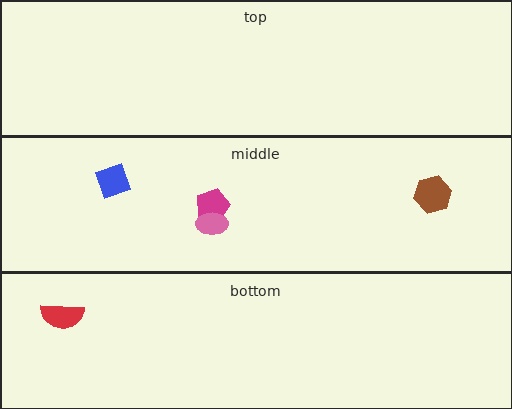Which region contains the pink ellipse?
The middle region.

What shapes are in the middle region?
The blue diamond, the magenta pentagon, the brown hexagon, the pink ellipse.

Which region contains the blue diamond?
The middle region.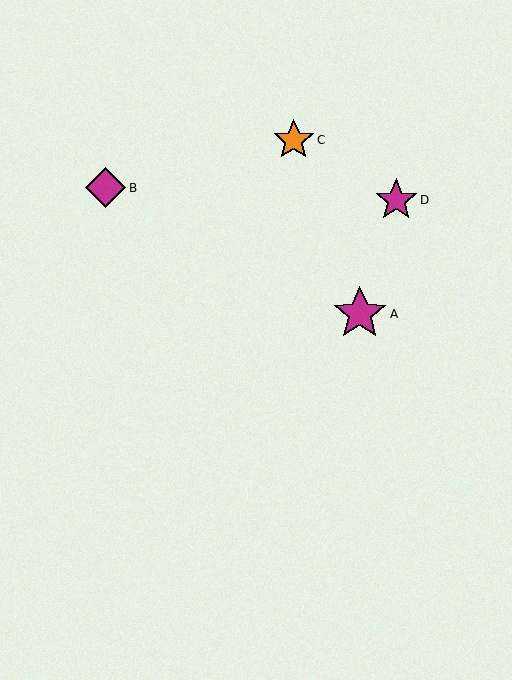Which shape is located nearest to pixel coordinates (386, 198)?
The magenta star (labeled D) at (396, 200) is nearest to that location.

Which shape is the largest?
The magenta star (labeled A) is the largest.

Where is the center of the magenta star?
The center of the magenta star is at (396, 200).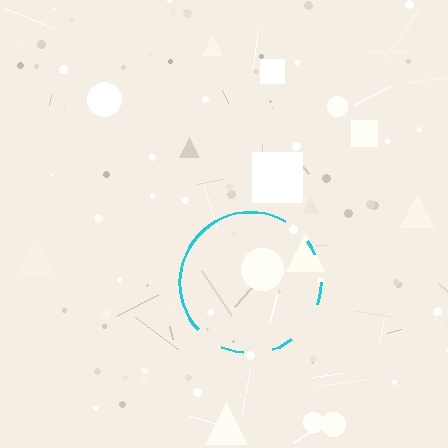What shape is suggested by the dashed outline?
The dashed outline suggests a circle.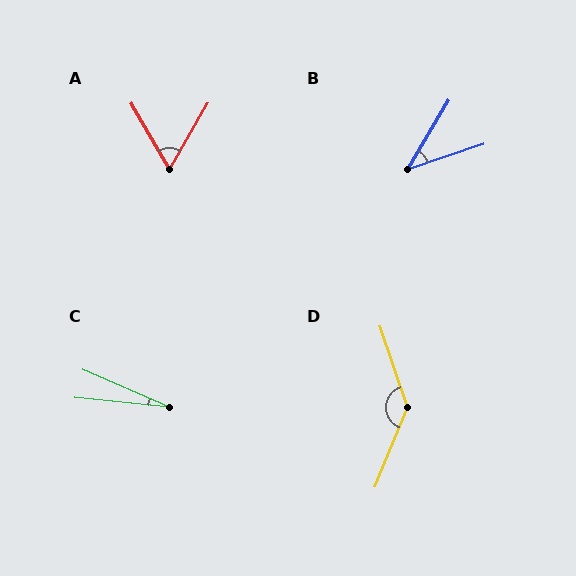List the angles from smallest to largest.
C (18°), B (40°), A (60°), D (140°).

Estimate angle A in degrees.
Approximately 60 degrees.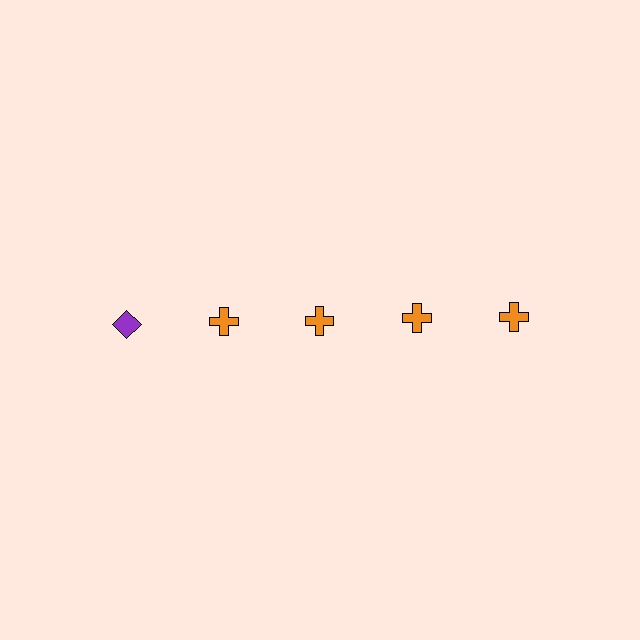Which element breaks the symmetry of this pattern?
The purple diamond in the top row, leftmost column breaks the symmetry. All other shapes are orange crosses.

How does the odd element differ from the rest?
It differs in both color (purple instead of orange) and shape (diamond instead of cross).